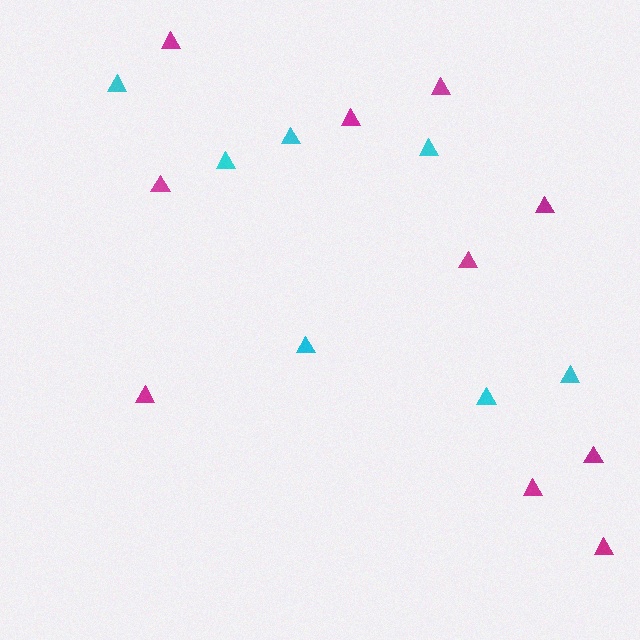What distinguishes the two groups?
There are 2 groups: one group of magenta triangles (10) and one group of cyan triangles (7).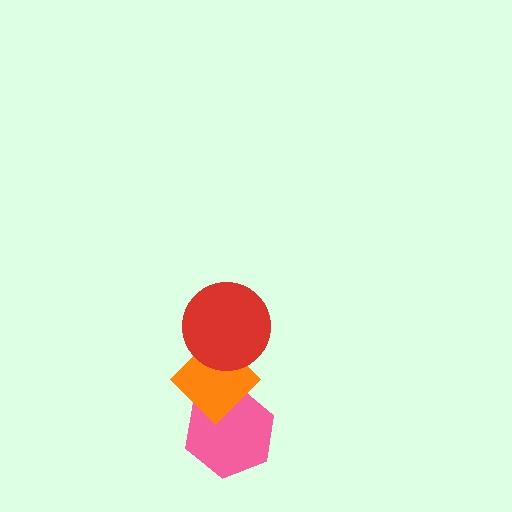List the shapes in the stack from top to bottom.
From top to bottom: the red circle, the orange diamond, the pink hexagon.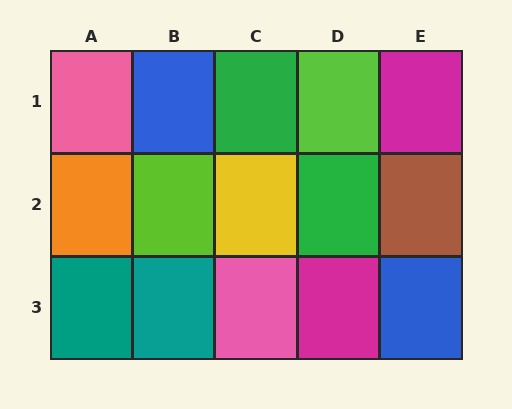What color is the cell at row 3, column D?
Magenta.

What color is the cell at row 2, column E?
Brown.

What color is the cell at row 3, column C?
Pink.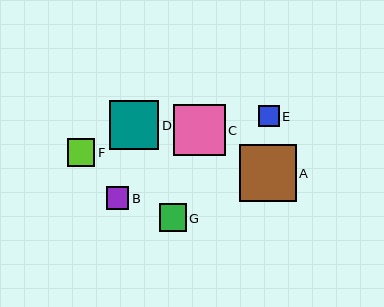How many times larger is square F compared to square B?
Square F is approximately 1.2 times the size of square B.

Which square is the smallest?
Square E is the smallest with a size of approximately 21 pixels.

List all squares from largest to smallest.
From largest to smallest: A, C, D, G, F, B, E.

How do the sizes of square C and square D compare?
Square C and square D are approximately the same size.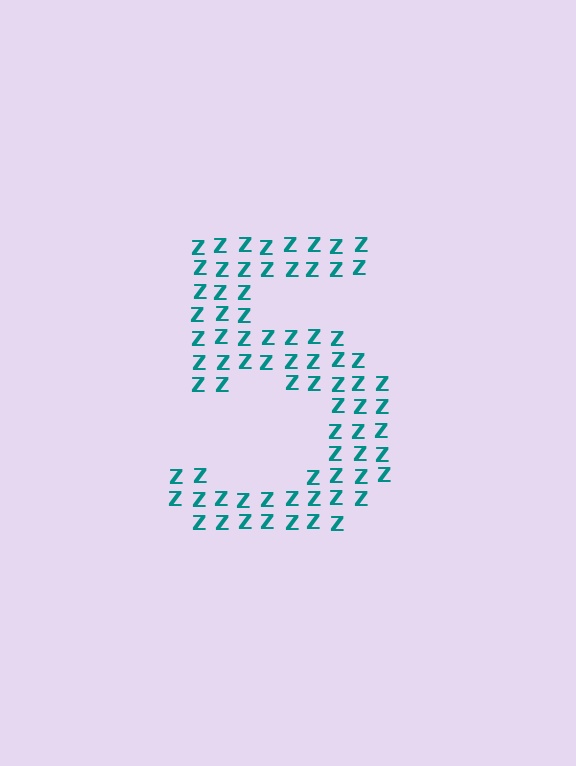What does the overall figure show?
The overall figure shows the digit 5.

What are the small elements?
The small elements are letter Z's.